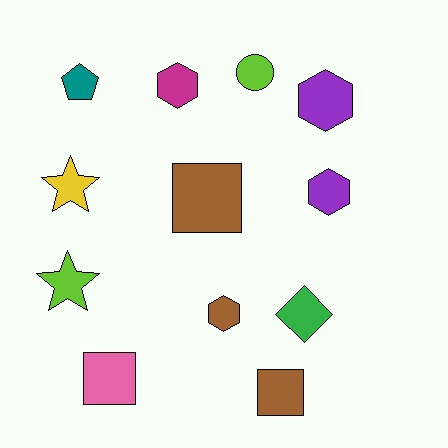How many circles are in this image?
There is 1 circle.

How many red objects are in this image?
There are no red objects.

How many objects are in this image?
There are 12 objects.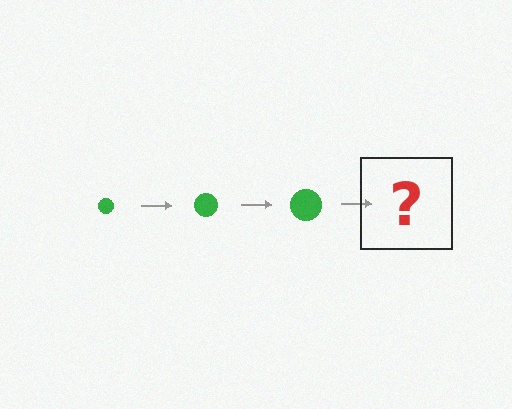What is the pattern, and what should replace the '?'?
The pattern is that the circle gets progressively larger each step. The '?' should be a green circle, larger than the previous one.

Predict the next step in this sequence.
The next step is a green circle, larger than the previous one.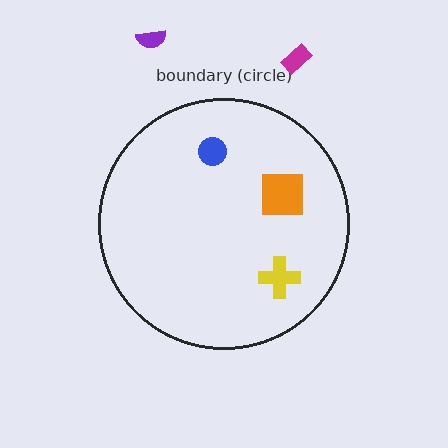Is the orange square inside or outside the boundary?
Inside.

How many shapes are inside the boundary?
3 inside, 2 outside.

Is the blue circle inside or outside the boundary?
Inside.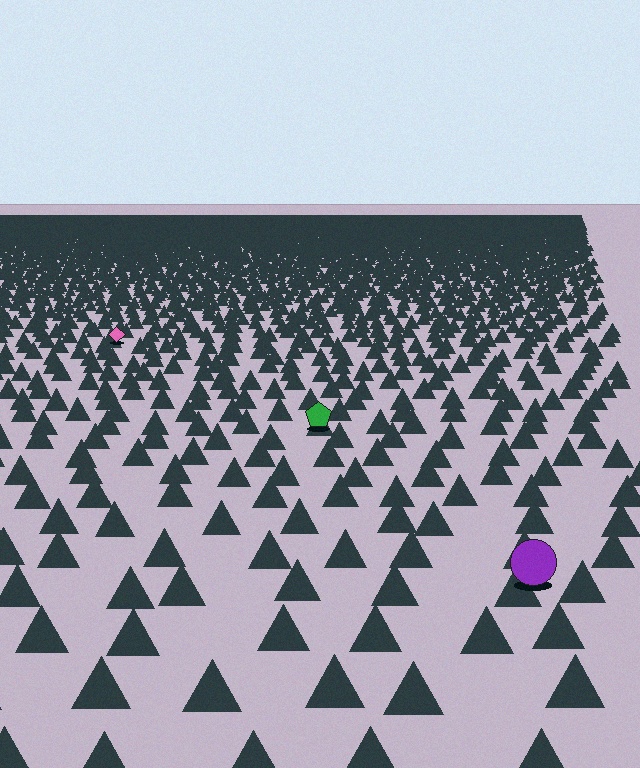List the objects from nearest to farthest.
From nearest to farthest: the purple circle, the green pentagon, the pink diamond.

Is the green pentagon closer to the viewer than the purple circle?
No. The purple circle is closer — you can tell from the texture gradient: the ground texture is coarser near it.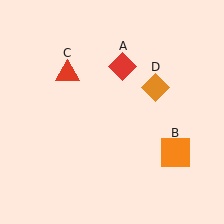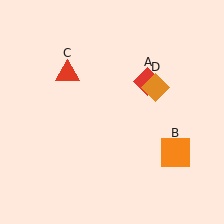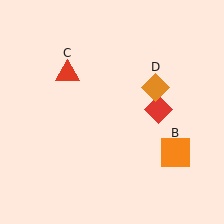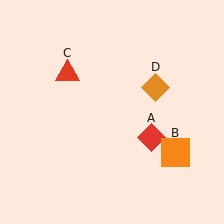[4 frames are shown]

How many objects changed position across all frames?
1 object changed position: red diamond (object A).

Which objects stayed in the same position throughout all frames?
Orange square (object B) and red triangle (object C) and orange diamond (object D) remained stationary.